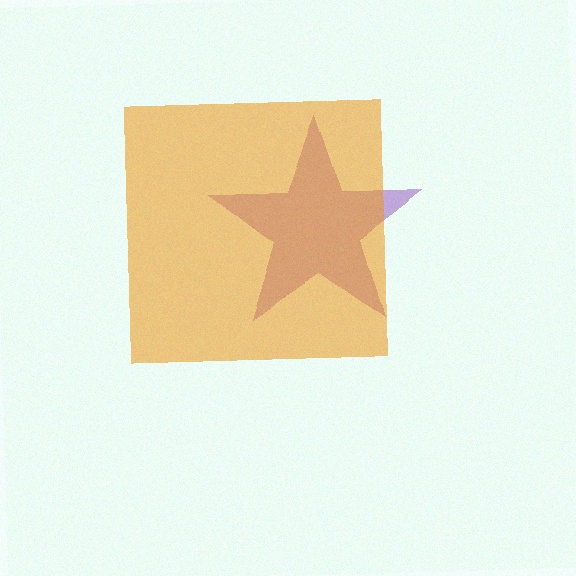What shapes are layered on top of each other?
The layered shapes are: a purple star, an orange square.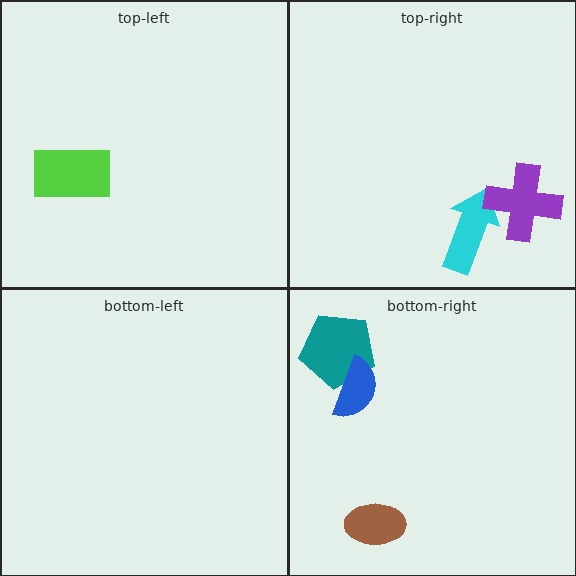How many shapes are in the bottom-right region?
3.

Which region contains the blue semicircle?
The bottom-right region.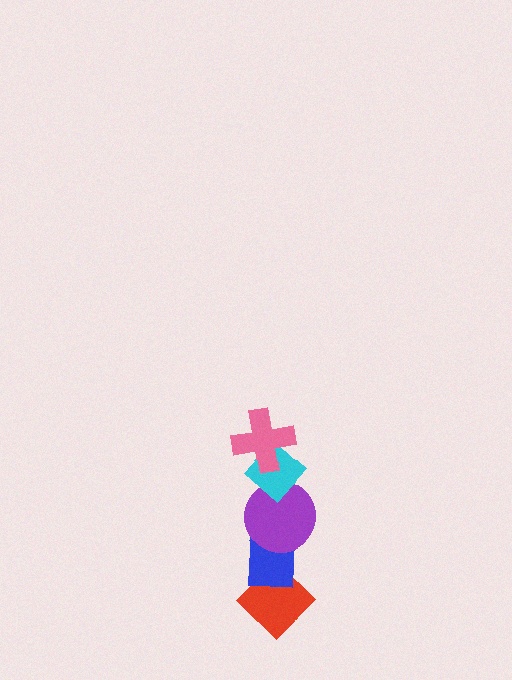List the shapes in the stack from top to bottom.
From top to bottom: the pink cross, the cyan diamond, the purple circle, the blue rectangle, the red diamond.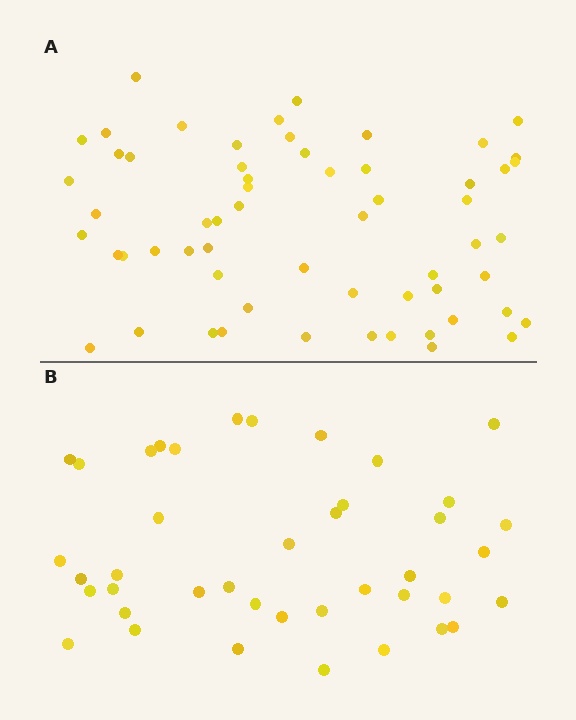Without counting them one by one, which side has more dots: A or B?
Region A (the top region) has more dots.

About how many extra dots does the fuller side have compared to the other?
Region A has approximately 20 more dots than region B.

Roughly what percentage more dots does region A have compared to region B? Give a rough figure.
About 45% more.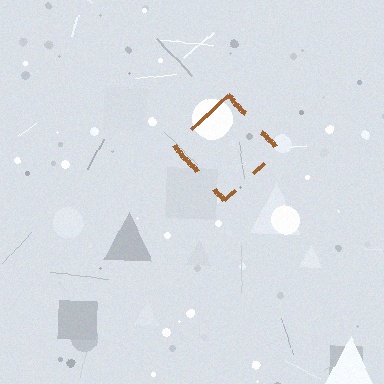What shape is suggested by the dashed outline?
The dashed outline suggests a diamond.